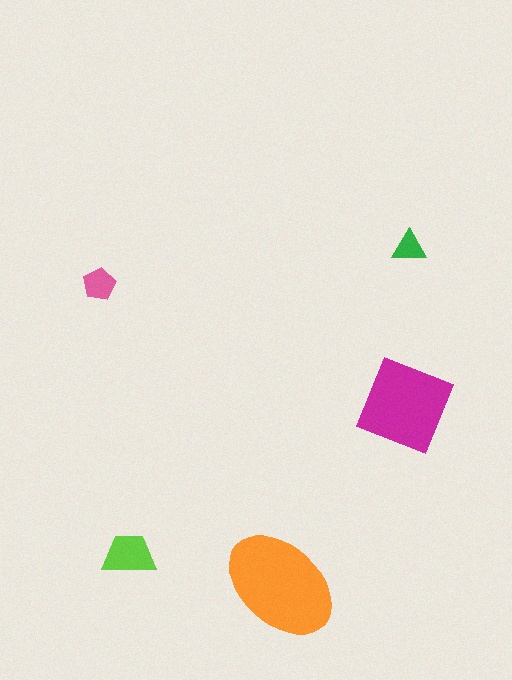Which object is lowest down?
The orange ellipse is bottommost.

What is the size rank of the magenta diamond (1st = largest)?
2nd.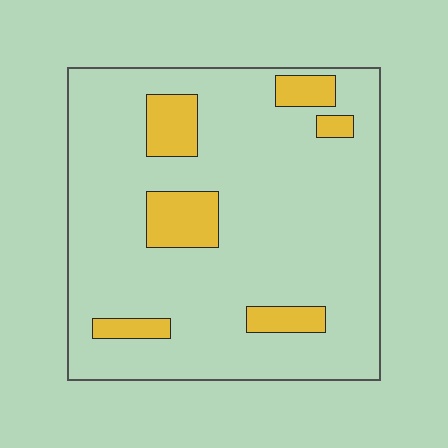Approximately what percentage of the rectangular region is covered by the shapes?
Approximately 15%.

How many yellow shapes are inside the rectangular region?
6.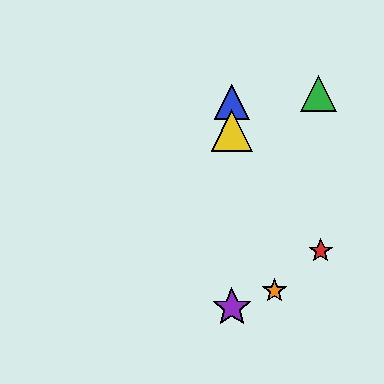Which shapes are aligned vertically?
The blue triangle, the yellow triangle, the purple star are aligned vertically.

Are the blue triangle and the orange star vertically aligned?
No, the blue triangle is at x≈232 and the orange star is at x≈275.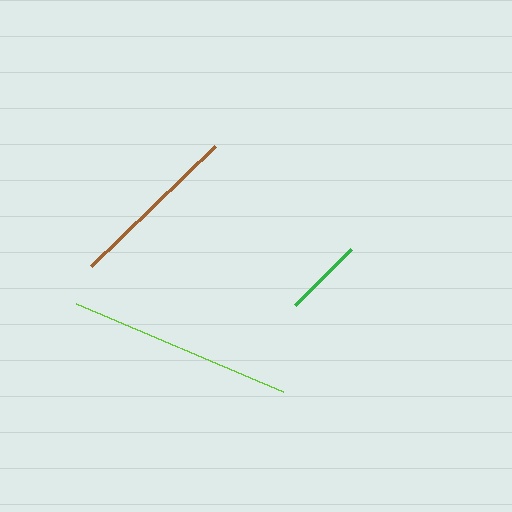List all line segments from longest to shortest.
From longest to shortest: lime, brown, green.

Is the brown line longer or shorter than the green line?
The brown line is longer than the green line.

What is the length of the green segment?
The green segment is approximately 79 pixels long.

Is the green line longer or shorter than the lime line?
The lime line is longer than the green line.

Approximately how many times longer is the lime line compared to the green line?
The lime line is approximately 2.8 times the length of the green line.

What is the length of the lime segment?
The lime segment is approximately 225 pixels long.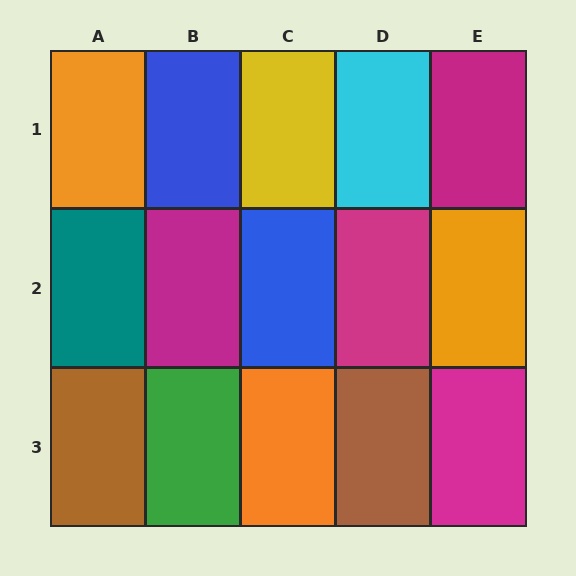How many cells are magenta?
4 cells are magenta.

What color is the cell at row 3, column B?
Green.